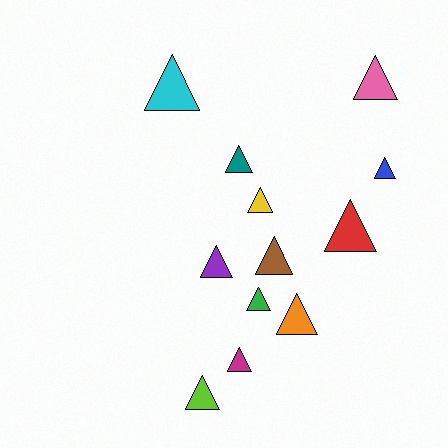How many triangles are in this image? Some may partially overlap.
There are 12 triangles.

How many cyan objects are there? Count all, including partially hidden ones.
There is 1 cyan object.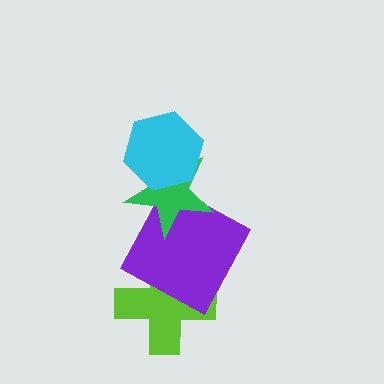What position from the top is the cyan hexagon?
The cyan hexagon is 1st from the top.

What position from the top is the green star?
The green star is 2nd from the top.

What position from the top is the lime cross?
The lime cross is 4th from the top.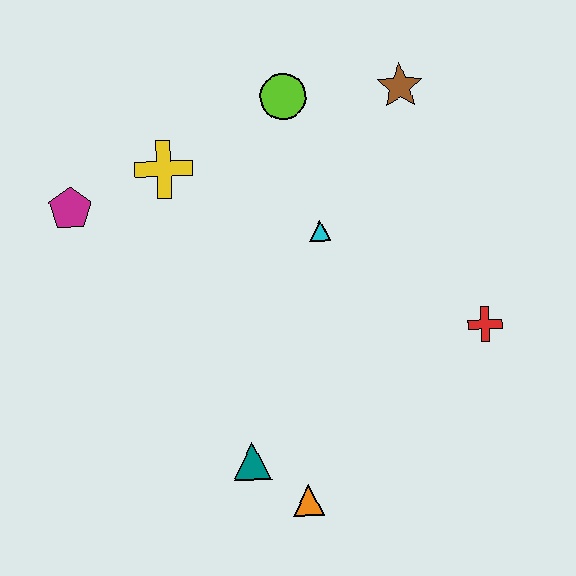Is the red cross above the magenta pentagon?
No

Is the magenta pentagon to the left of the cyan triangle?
Yes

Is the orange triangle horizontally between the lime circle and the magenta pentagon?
No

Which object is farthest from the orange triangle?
The brown star is farthest from the orange triangle.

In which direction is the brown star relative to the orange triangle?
The brown star is above the orange triangle.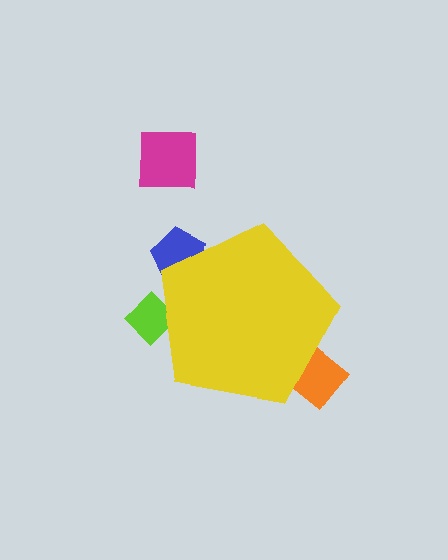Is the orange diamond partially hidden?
Yes, the orange diamond is partially hidden behind the yellow pentagon.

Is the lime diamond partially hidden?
Yes, the lime diamond is partially hidden behind the yellow pentagon.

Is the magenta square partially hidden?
No, the magenta square is fully visible.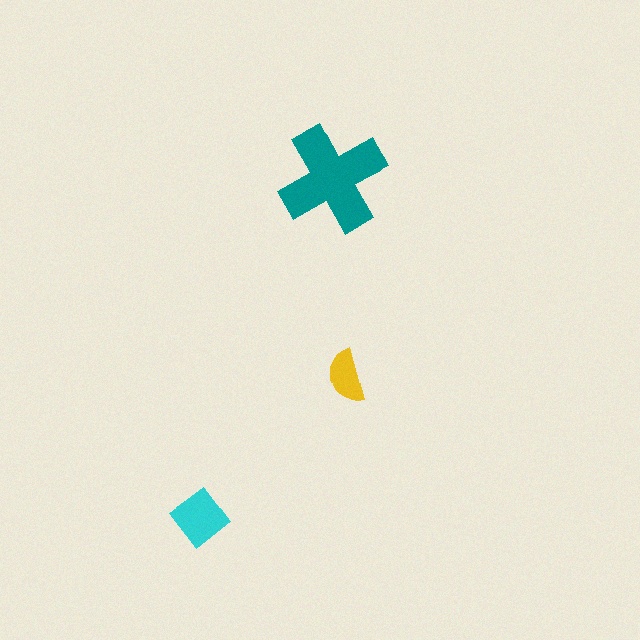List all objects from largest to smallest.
The teal cross, the cyan diamond, the yellow semicircle.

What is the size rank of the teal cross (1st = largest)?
1st.